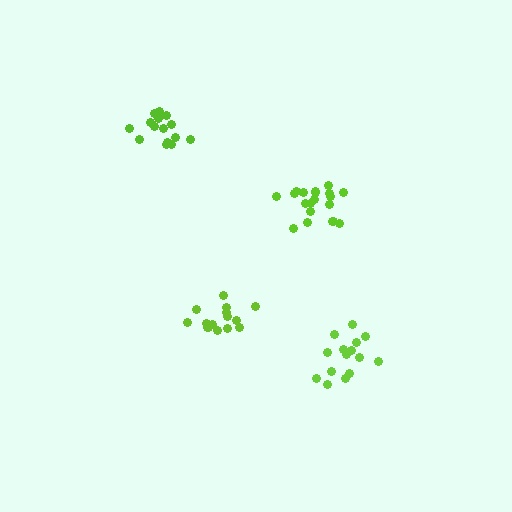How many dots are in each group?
Group 1: 15 dots, Group 2: 20 dots, Group 3: 15 dots, Group 4: 15 dots (65 total).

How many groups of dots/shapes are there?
There are 4 groups.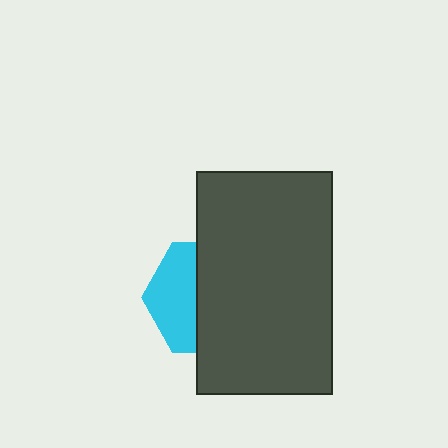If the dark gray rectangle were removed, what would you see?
You would see the complete cyan hexagon.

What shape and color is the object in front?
The object in front is a dark gray rectangle.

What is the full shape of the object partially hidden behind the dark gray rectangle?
The partially hidden object is a cyan hexagon.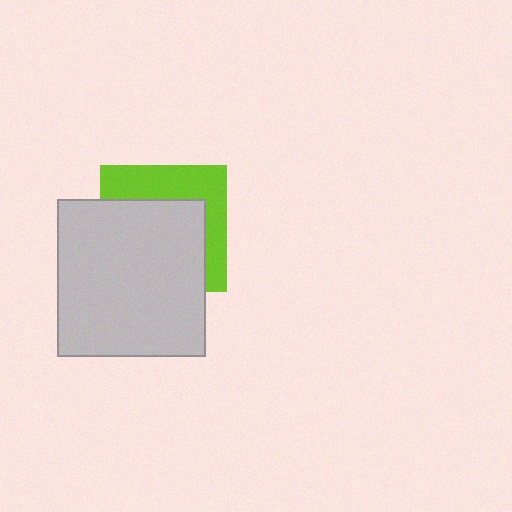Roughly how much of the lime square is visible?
A small part of it is visible (roughly 40%).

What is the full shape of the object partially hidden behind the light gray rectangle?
The partially hidden object is a lime square.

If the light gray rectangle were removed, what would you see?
You would see the complete lime square.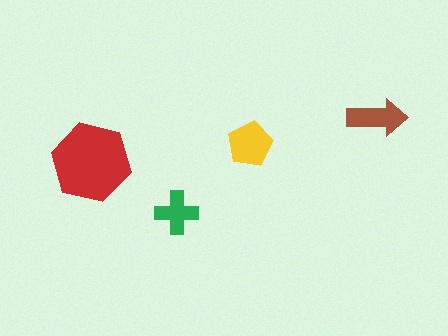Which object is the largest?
The red hexagon.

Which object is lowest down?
The green cross is bottommost.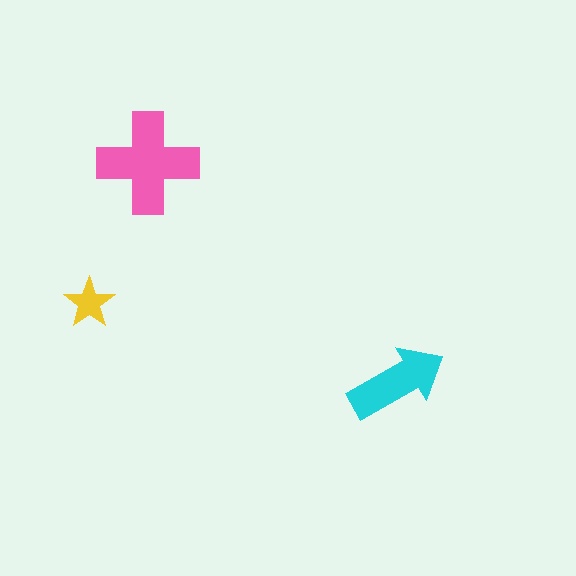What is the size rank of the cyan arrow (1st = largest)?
2nd.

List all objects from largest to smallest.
The pink cross, the cyan arrow, the yellow star.